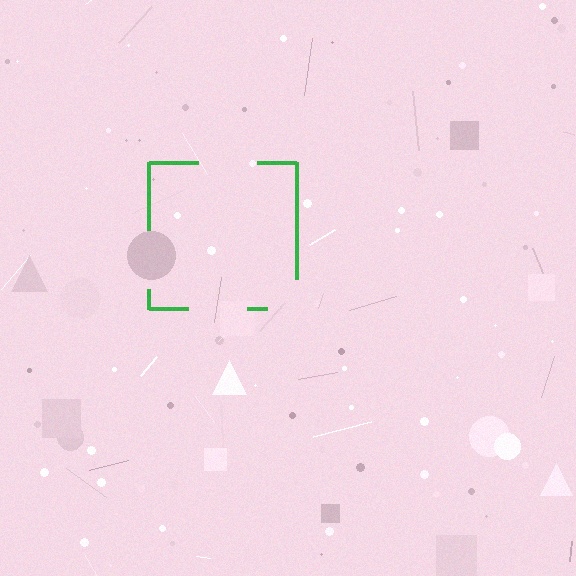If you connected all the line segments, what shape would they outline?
They would outline a square.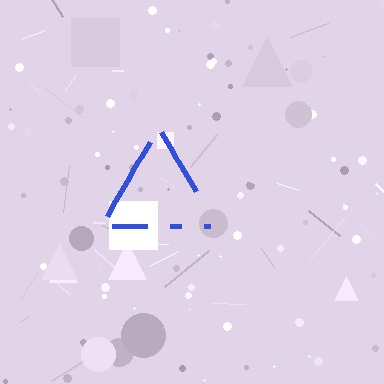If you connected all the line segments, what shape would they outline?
They would outline a triangle.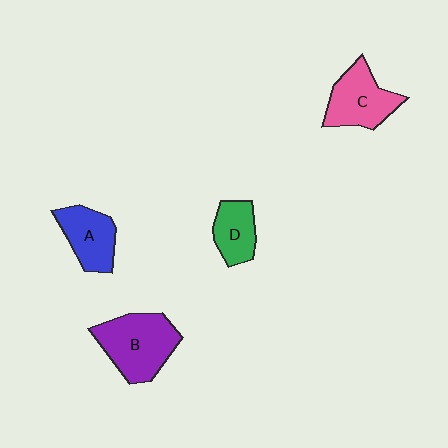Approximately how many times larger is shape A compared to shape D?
Approximately 1.2 times.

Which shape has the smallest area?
Shape D (green).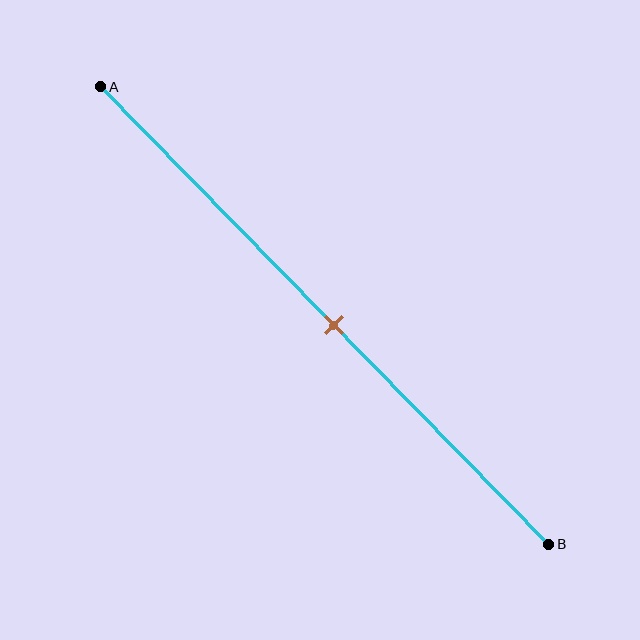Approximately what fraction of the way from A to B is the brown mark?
The brown mark is approximately 50% of the way from A to B.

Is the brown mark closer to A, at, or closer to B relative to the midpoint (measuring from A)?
The brown mark is approximately at the midpoint of segment AB.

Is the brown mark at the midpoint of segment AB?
Yes, the mark is approximately at the midpoint.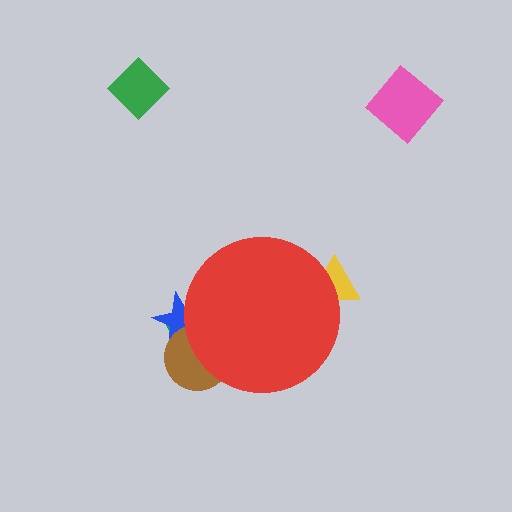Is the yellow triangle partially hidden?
Yes, the yellow triangle is partially hidden behind the red circle.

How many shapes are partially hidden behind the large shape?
4 shapes are partially hidden.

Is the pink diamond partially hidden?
No, the pink diamond is fully visible.